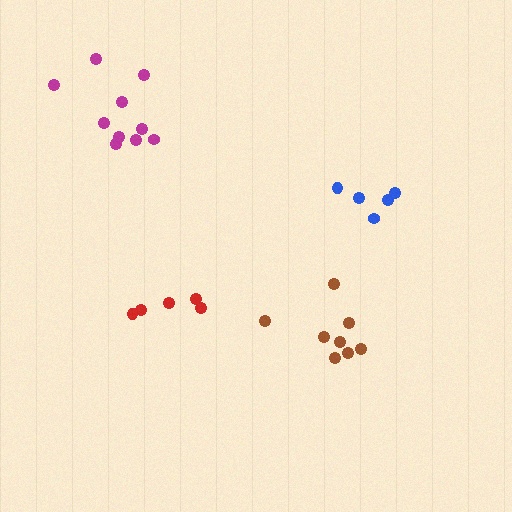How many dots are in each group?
Group 1: 10 dots, Group 2: 5 dots, Group 3: 8 dots, Group 4: 5 dots (28 total).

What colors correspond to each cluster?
The clusters are colored: magenta, blue, brown, red.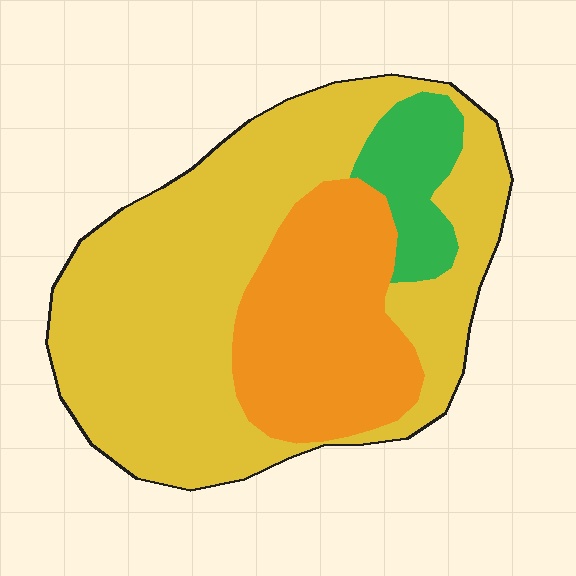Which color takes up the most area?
Yellow, at roughly 65%.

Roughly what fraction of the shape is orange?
Orange takes up between a quarter and a half of the shape.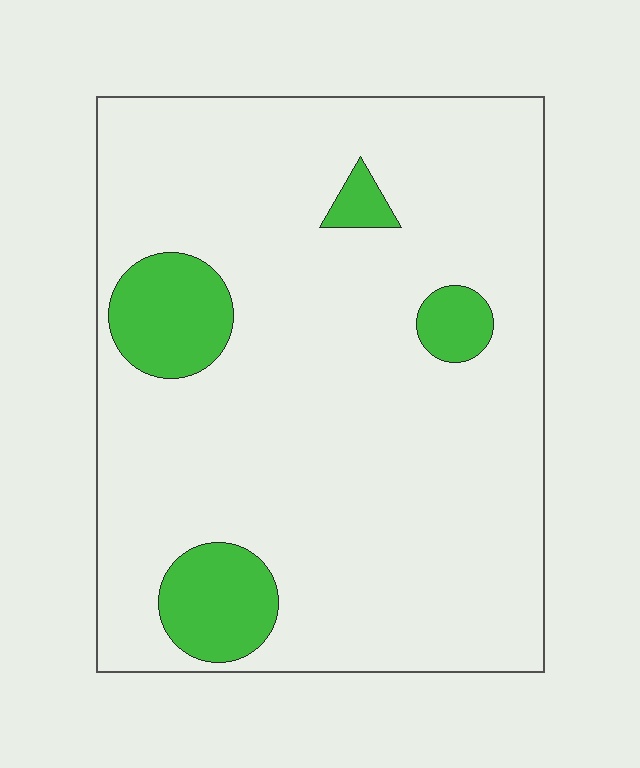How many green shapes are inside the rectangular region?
4.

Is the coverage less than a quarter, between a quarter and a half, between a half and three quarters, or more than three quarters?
Less than a quarter.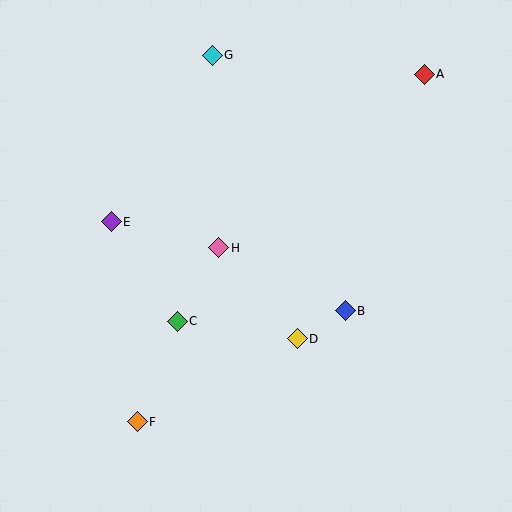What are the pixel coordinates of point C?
Point C is at (177, 321).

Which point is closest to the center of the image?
Point H at (219, 248) is closest to the center.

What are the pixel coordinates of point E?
Point E is at (111, 222).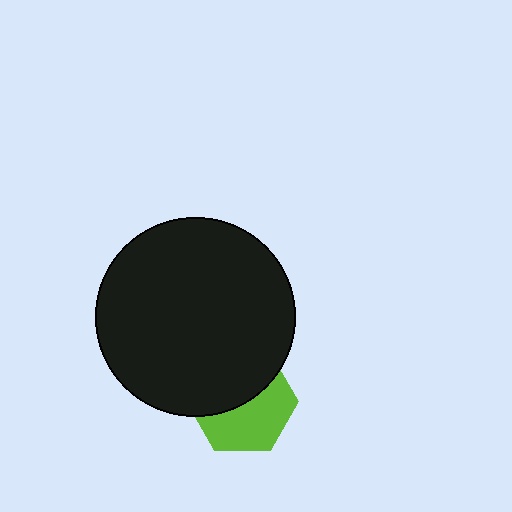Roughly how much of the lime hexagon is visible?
About half of it is visible (roughly 52%).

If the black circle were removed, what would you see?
You would see the complete lime hexagon.